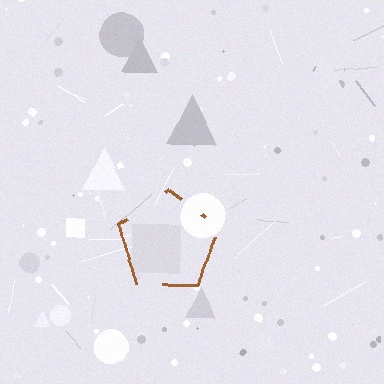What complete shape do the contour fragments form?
The contour fragments form a pentagon.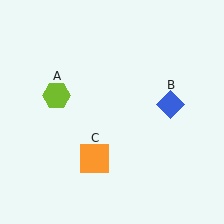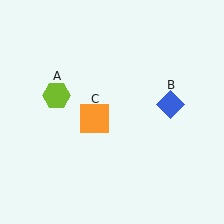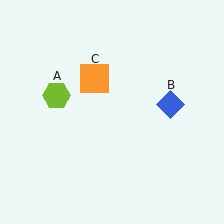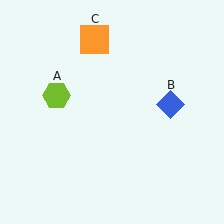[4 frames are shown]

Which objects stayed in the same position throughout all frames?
Lime hexagon (object A) and blue diamond (object B) remained stationary.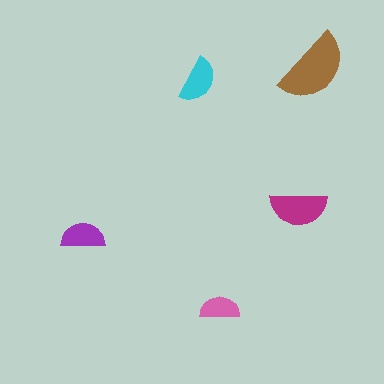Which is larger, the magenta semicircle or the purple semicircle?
The magenta one.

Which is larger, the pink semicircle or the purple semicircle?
The purple one.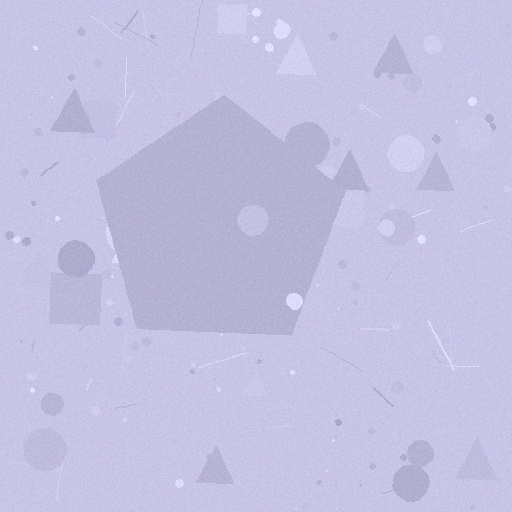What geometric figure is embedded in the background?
A pentagon is embedded in the background.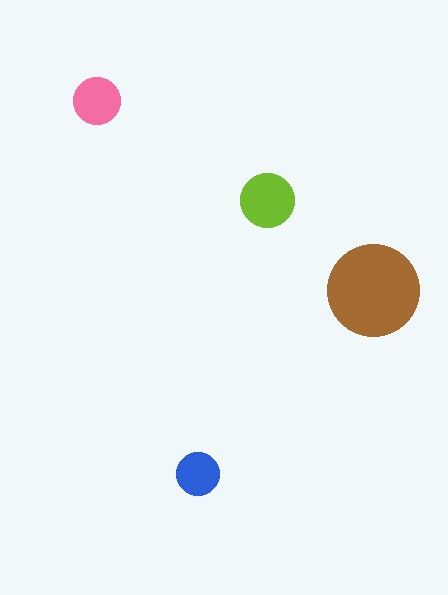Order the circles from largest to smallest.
the brown one, the lime one, the pink one, the blue one.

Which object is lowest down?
The blue circle is bottommost.